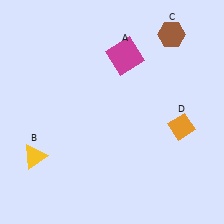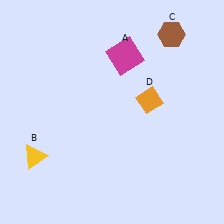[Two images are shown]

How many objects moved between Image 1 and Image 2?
1 object moved between the two images.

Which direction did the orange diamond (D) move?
The orange diamond (D) moved left.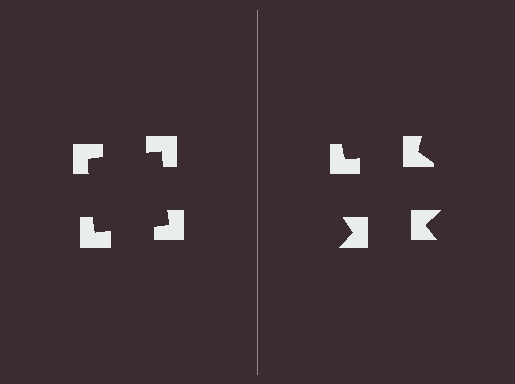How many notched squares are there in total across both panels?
8 — 4 on each side.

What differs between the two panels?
The notched squares are positioned identically on both sides; only the wedge orientations differ. On the left they align to a square; on the right they are misaligned.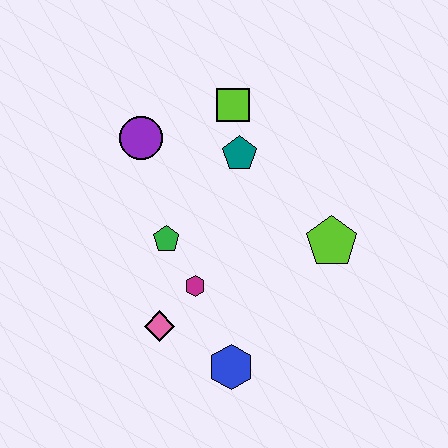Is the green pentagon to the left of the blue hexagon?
Yes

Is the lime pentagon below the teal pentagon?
Yes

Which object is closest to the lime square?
The teal pentagon is closest to the lime square.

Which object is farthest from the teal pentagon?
The blue hexagon is farthest from the teal pentagon.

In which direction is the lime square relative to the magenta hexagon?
The lime square is above the magenta hexagon.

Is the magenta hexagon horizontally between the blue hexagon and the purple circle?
Yes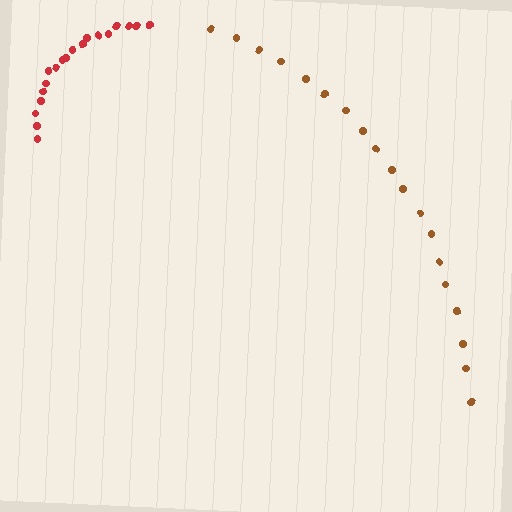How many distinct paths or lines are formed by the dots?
There are 2 distinct paths.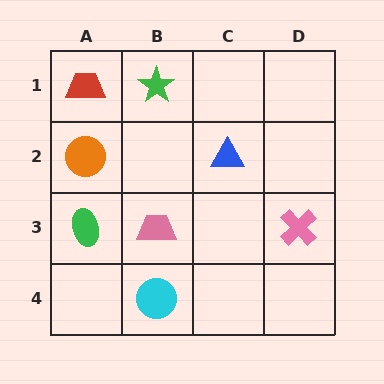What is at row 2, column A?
An orange circle.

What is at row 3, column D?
A pink cross.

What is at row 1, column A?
A red trapezoid.